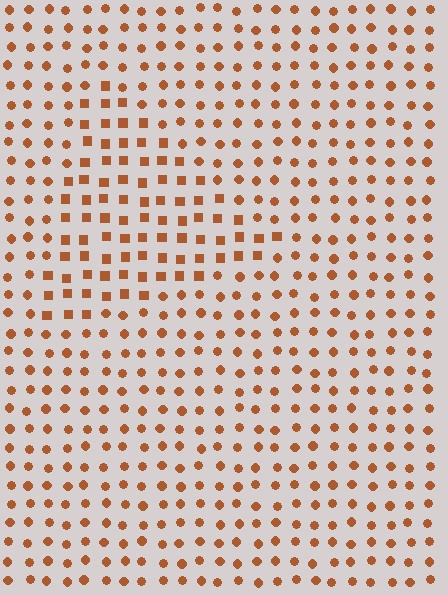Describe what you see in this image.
The image is filled with small brown elements arranged in a uniform grid. A triangle-shaped region contains squares, while the surrounding area contains circles. The boundary is defined purely by the change in element shape.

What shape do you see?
I see a triangle.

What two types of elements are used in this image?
The image uses squares inside the triangle region and circles outside it.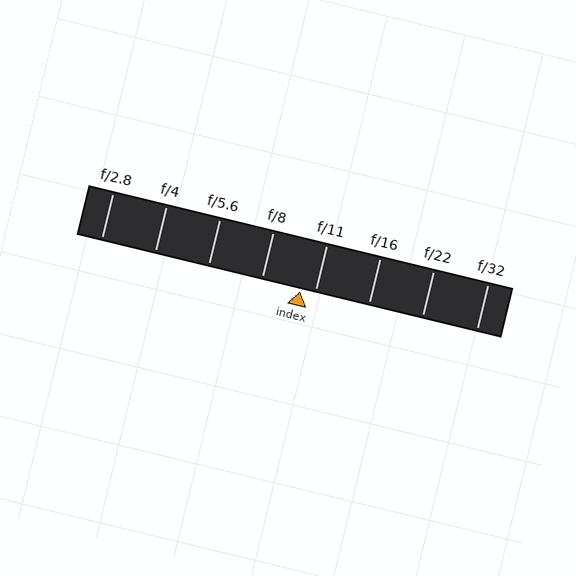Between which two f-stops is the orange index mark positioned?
The index mark is between f/8 and f/11.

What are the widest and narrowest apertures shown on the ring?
The widest aperture shown is f/2.8 and the narrowest is f/32.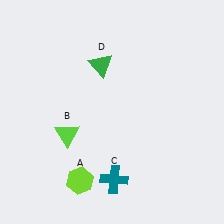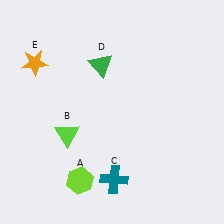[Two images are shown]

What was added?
An orange star (E) was added in Image 2.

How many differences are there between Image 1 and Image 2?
There is 1 difference between the two images.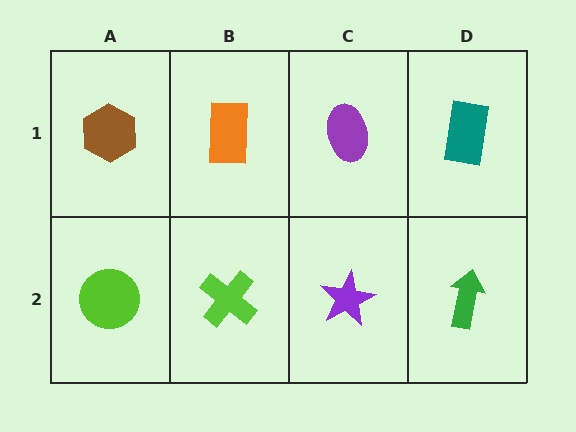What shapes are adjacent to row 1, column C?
A purple star (row 2, column C), an orange rectangle (row 1, column B), a teal rectangle (row 1, column D).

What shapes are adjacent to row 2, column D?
A teal rectangle (row 1, column D), a purple star (row 2, column C).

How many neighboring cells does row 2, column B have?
3.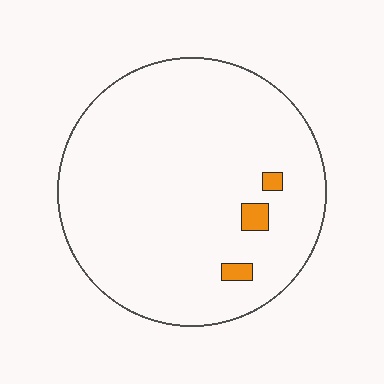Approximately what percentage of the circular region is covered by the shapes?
Approximately 5%.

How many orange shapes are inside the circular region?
3.